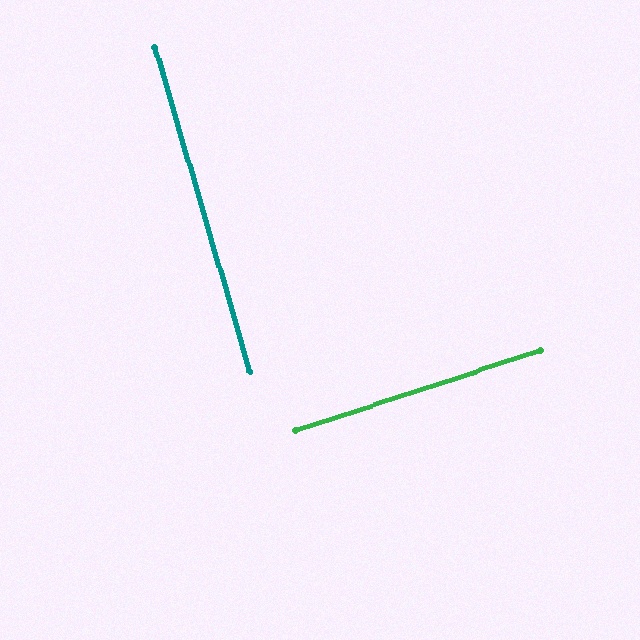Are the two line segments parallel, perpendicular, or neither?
Perpendicular — they meet at approximately 88°.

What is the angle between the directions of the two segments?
Approximately 88 degrees.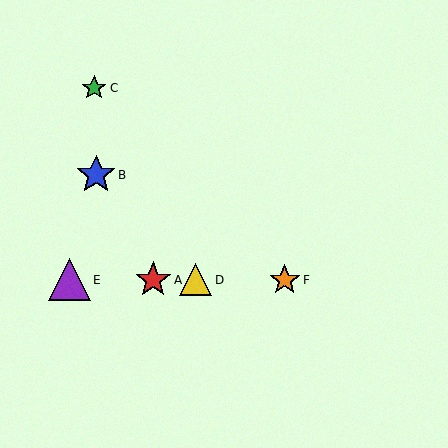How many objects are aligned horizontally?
4 objects (A, D, E, F) are aligned horizontally.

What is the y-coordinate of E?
Object E is at y≈280.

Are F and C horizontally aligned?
No, F is at y≈280 and C is at y≈88.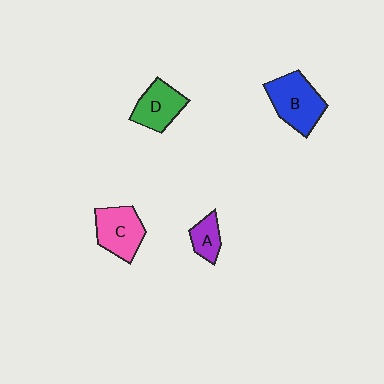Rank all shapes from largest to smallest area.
From largest to smallest: B (blue), C (pink), D (green), A (purple).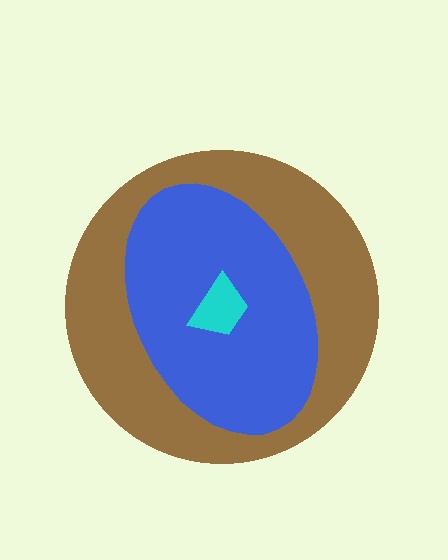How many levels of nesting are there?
3.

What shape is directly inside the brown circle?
The blue ellipse.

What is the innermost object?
The cyan trapezoid.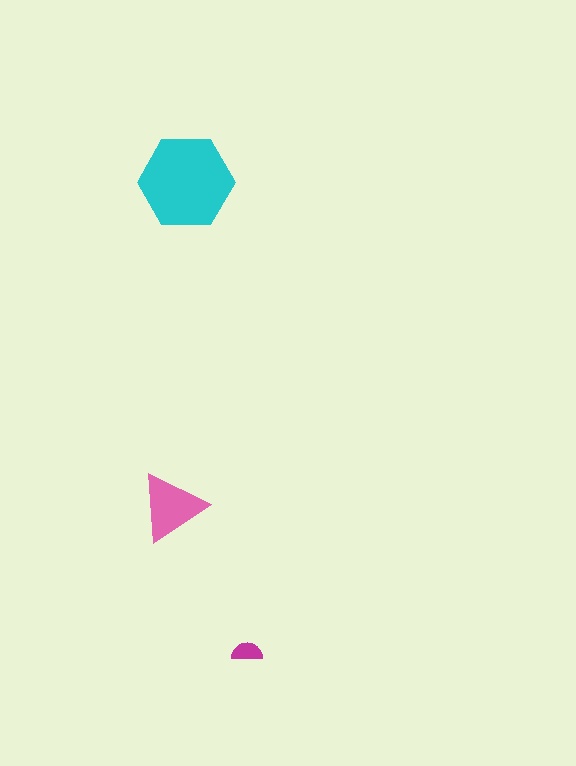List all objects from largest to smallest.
The cyan hexagon, the pink triangle, the magenta semicircle.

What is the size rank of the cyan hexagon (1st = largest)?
1st.